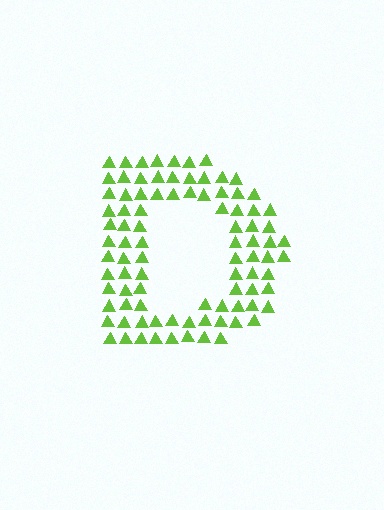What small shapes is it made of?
It is made of small triangles.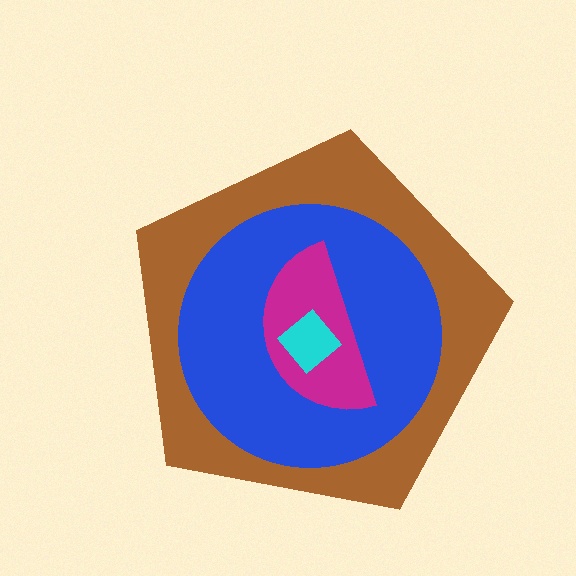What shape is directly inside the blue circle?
The magenta semicircle.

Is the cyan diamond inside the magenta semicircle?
Yes.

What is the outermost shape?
The brown pentagon.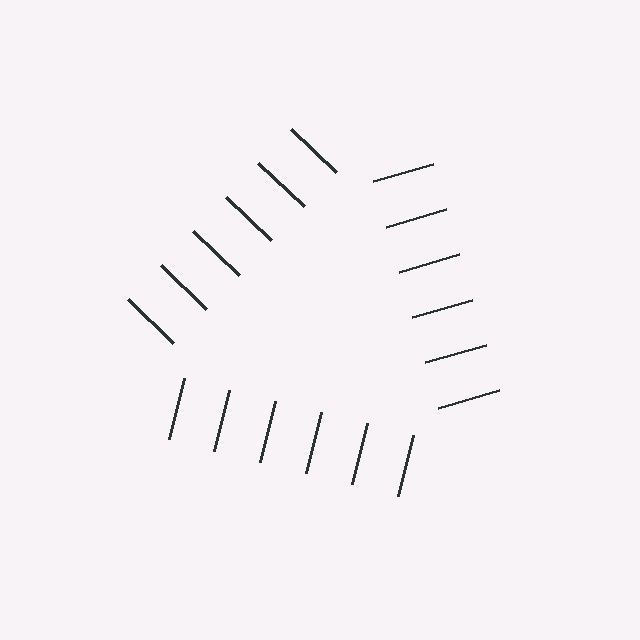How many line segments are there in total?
18 — 6 along each of the 3 edges.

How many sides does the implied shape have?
3 sides — the line-ends trace a triangle.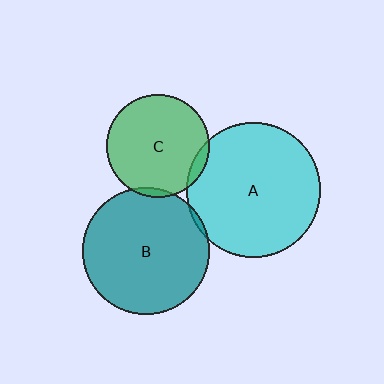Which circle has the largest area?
Circle A (cyan).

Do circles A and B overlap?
Yes.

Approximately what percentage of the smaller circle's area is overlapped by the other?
Approximately 5%.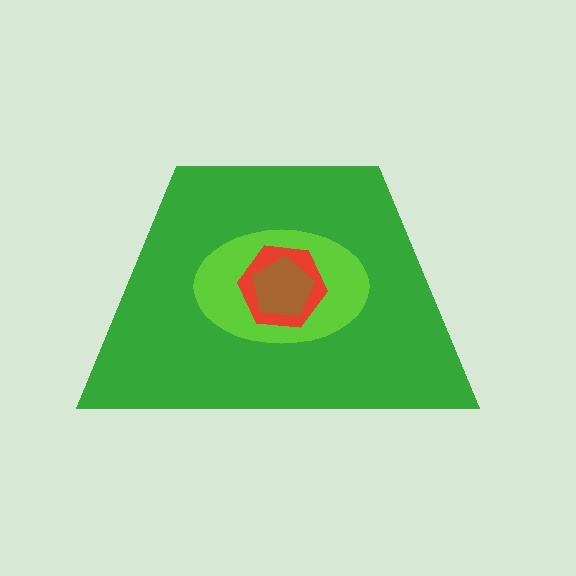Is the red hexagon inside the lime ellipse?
Yes.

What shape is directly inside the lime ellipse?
The red hexagon.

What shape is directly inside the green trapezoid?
The lime ellipse.